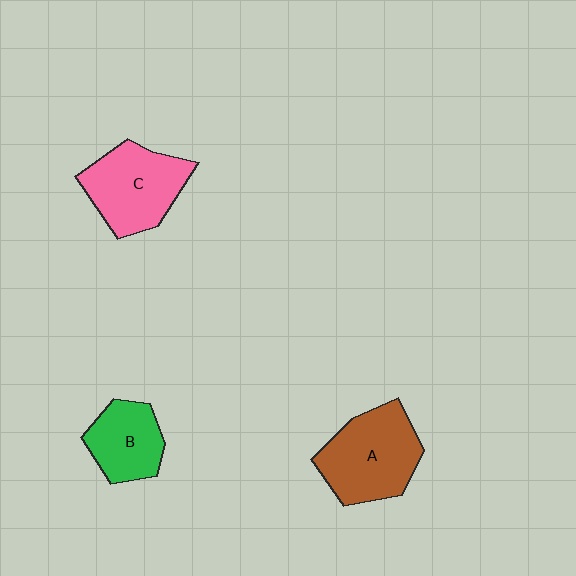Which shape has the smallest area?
Shape B (green).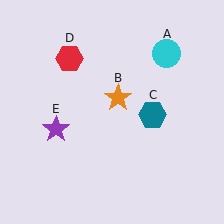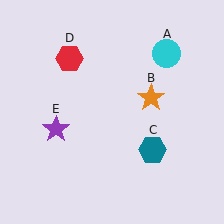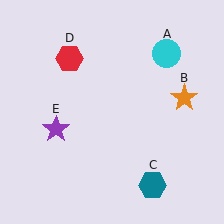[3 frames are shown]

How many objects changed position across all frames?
2 objects changed position: orange star (object B), teal hexagon (object C).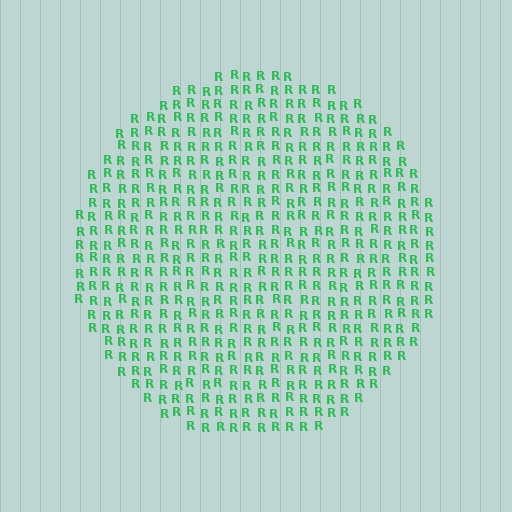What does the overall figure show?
The overall figure shows a circle.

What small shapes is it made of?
It is made of small letter R's.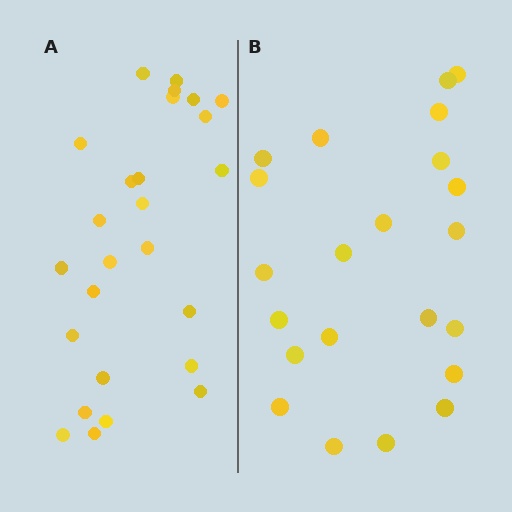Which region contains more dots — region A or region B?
Region A (the left region) has more dots.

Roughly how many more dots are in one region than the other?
Region A has about 4 more dots than region B.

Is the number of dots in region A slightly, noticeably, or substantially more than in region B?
Region A has only slightly more — the two regions are fairly close. The ratio is roughly 1.2 to 1.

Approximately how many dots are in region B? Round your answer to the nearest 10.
About 20 dots. (The exact count is 22, which rounds to 20.)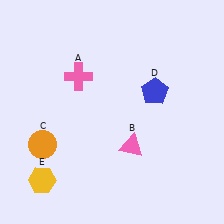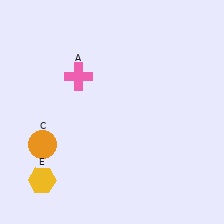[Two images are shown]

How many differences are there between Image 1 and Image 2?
There are 2 differences between the two images.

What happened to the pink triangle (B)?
The pink triangle (B) was removed in Image 2. It was in the bottom-right area of Image 1.